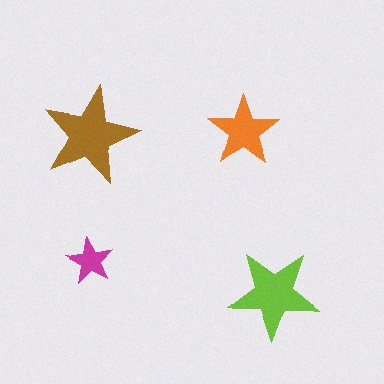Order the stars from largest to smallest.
the brown one, the lime one, the orange one, the magenta one.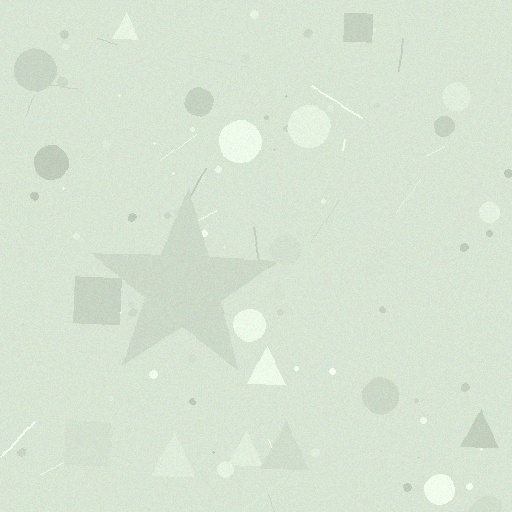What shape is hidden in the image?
A star is hidden in the image.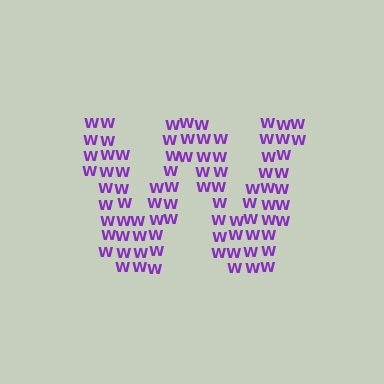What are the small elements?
The small elements are letter W's.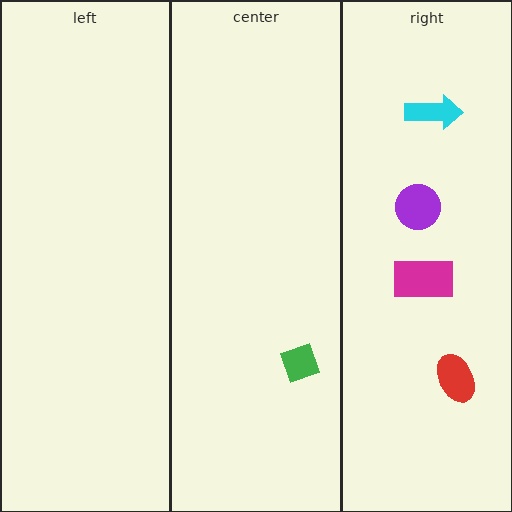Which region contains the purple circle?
The right region.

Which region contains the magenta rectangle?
The right region.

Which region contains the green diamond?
The center region.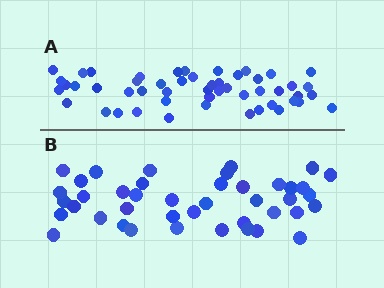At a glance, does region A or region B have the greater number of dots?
Region A (the top region) has more dots.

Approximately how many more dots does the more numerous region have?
Region A has roughly 8 or so more dots than region B.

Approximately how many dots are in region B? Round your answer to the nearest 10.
About 40 dots. (The exact count is 42, which rounds to 40.)